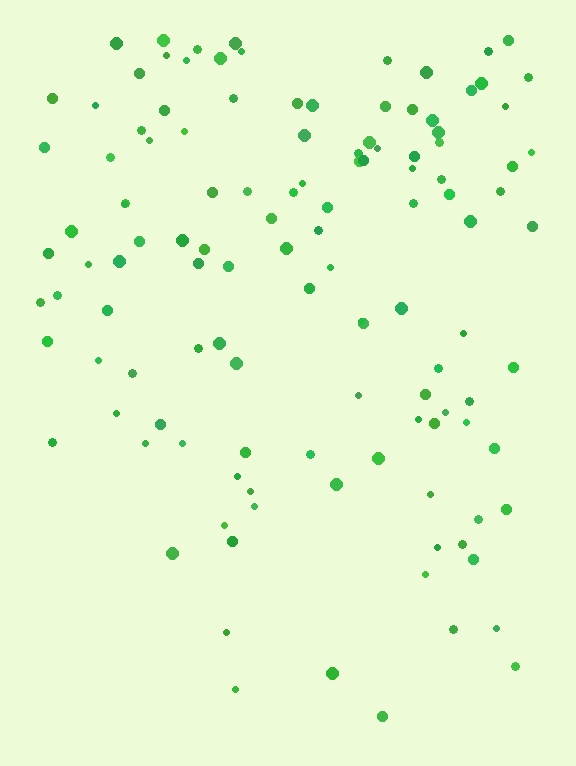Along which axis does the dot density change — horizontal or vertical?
Vertical.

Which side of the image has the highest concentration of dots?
The top.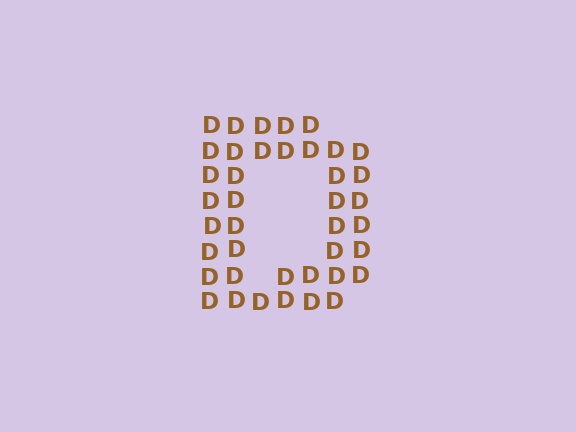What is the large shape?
The large shape is the letter D.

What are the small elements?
The small elements are letter D's.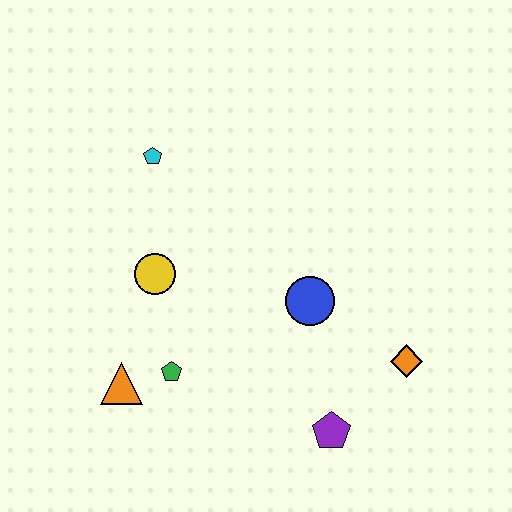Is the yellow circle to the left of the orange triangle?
No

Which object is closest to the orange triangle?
The green pentagon is closest to the orange triangle.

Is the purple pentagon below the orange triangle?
Yes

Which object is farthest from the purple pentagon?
The cyan pentagon is farthest from the purple pentagon.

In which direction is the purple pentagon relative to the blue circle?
The purple pentagon is below the blue circle.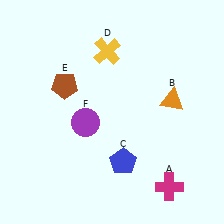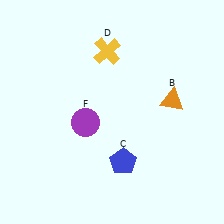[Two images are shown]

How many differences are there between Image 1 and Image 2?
There are 2 differences between the two images.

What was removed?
The magenta cross (A), the brown pentagon (E) were removed in Image 2.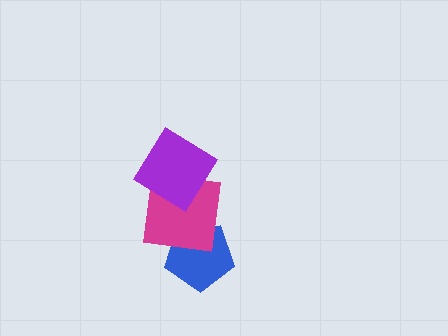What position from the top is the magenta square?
The magenta square is 2nd from the top.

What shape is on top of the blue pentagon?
The magenta square is on top of the blue pentagon.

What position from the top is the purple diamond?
The purple diamond is 1st from the top.